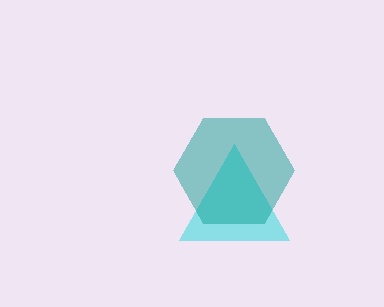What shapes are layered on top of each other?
The layered shapes are: a cyan triangle, a teal hexagon.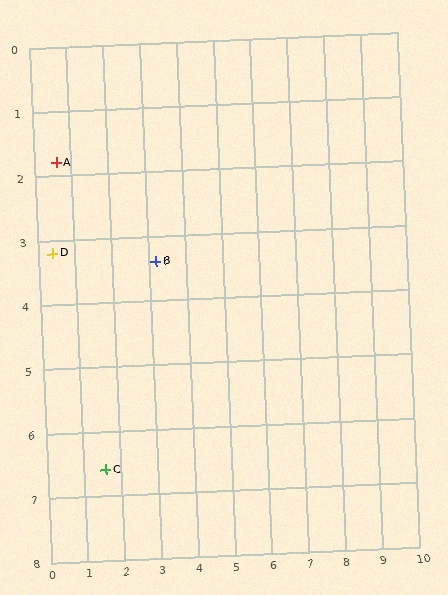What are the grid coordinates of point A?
Point A is at approximately (0.6, 1.8).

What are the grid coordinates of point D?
Point D is at approximately (0.4, 3.2).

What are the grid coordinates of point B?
Point B is at approximately (3.2, 3.4).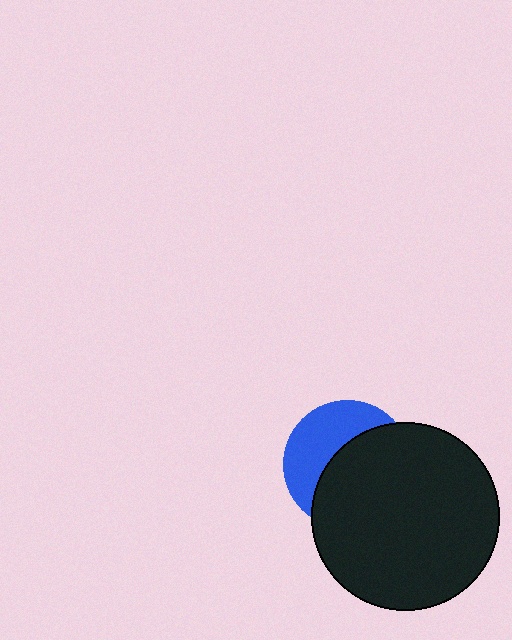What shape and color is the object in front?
The object in front is a black circle.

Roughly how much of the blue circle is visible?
A small part of it is visible (roughly 41%).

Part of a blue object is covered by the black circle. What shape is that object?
It is a circle.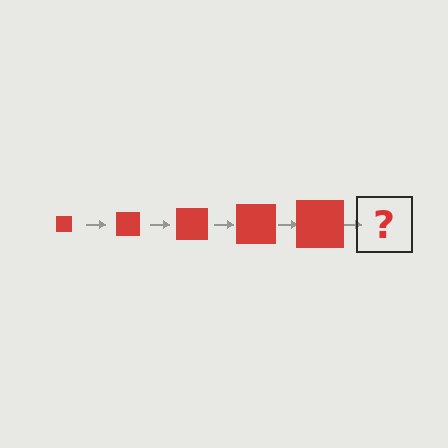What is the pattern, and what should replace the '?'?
The pattern is that the square gets progressively larger each step. The '?' should be a red square, larger than the previous one.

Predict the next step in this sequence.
The next step is a red square, larger than the previous one.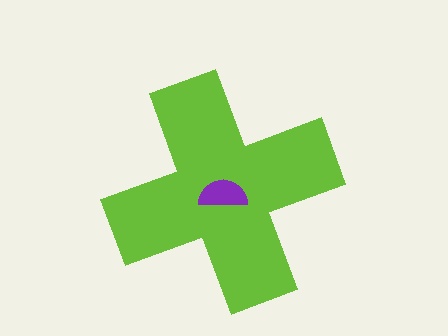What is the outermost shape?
The lime cross.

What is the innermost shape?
The purple semicircle.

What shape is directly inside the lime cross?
The purple semicircle.